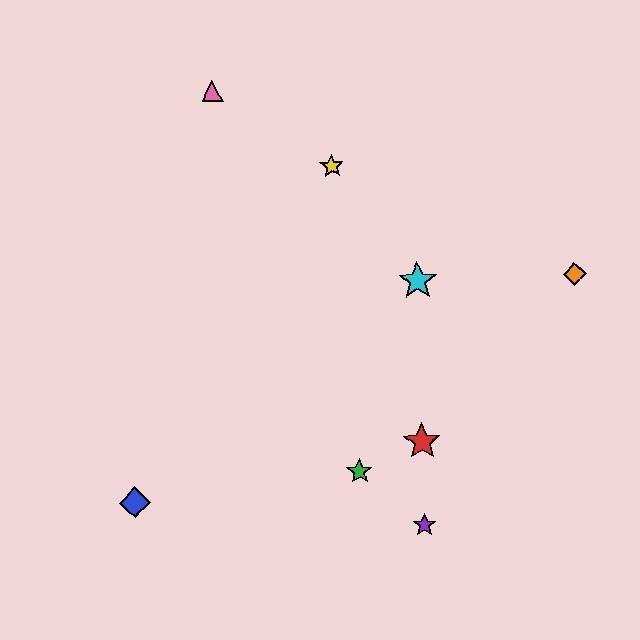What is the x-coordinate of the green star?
The green star is at x≈359.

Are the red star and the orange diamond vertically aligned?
No, the red star is at x≈422 and the orange diamond is at x≈575.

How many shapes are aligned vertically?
3 shapes (the red star, the purple star, the cyan star) are aligned vertically.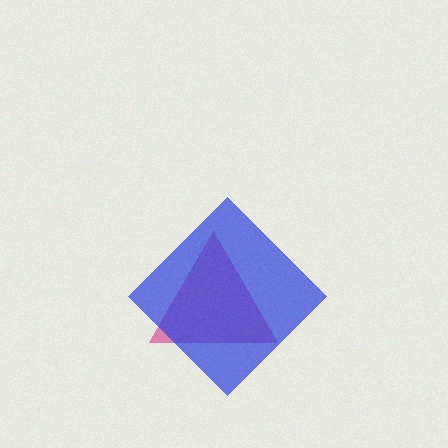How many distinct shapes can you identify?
There are 2 distinct shapes: a magenta triangle, a blue diamond.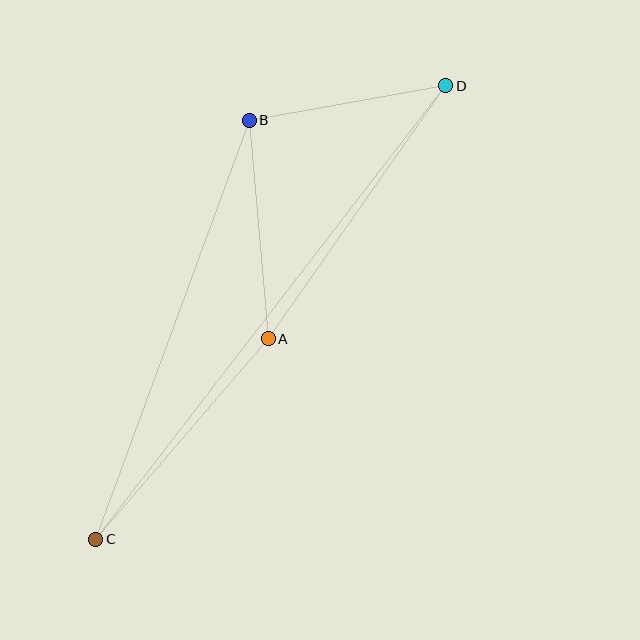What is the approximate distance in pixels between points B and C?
The distance between B and C is approximately 446 pixels.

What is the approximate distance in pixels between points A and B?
The distance between A and B is approximately 219 pixels.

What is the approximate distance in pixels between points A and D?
The distance between A and D is approximately 309 pixels.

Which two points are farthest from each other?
Points C and D are farthest from each other.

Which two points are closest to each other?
Points B and D are closest to each other.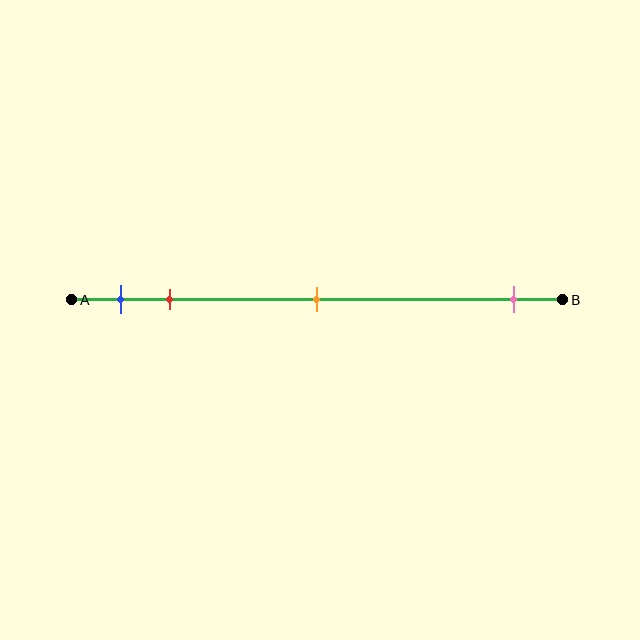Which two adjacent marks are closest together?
The blue and red marks are the closest adjacent pair.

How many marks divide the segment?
There are 4 marks dividing the segment.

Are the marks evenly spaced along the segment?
No, the marks are not evenly spaced.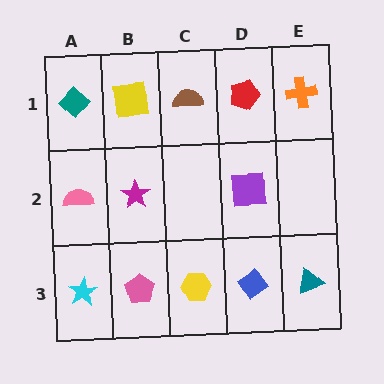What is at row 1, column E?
An orange cross.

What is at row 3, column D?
A blue diamond.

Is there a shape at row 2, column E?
No, that cell is empty.